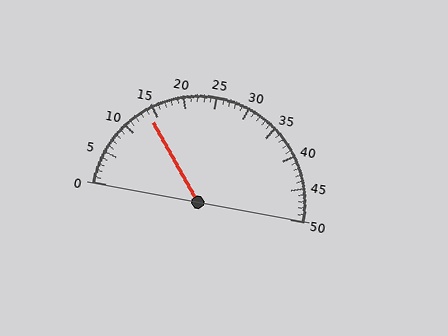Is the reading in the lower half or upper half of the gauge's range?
The reading is in the lower half of the range (0 to 50).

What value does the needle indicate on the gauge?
The needle indicates approximately 14.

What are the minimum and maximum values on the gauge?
The gauge ranges from 0 to 50.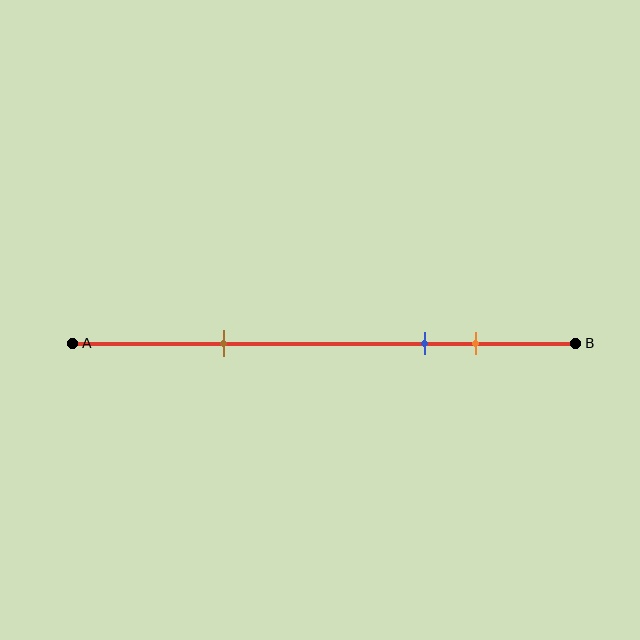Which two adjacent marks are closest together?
The blue and orange marks are the closest adjacent pair.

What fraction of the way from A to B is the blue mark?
The blue mark is approximately 70% (0.7) of the way from A to B.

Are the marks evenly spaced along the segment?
No, the marks are not evenly spaced.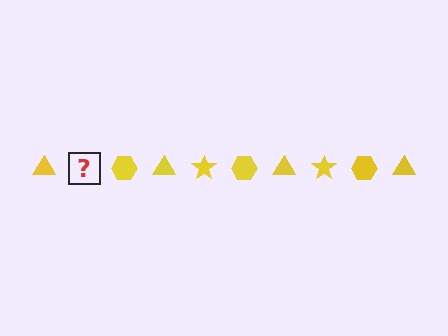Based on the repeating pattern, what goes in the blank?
The blank should be a yellow star.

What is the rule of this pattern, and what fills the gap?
The rule is that the pattern cycles through triangle, star, hexagon shapes in yellow. The gap should be filled with a yellow star.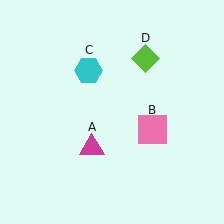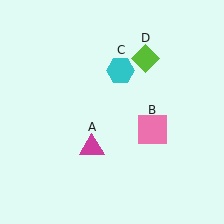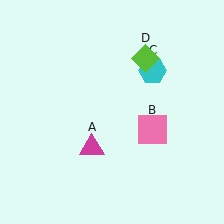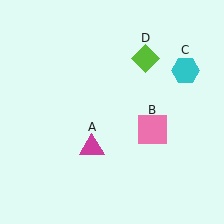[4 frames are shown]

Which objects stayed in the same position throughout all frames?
Magenta triangle (object A) and pink square (object B) and lime diamond (object D) remained stationary.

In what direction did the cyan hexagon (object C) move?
The cyan hexagon (object C) moved right.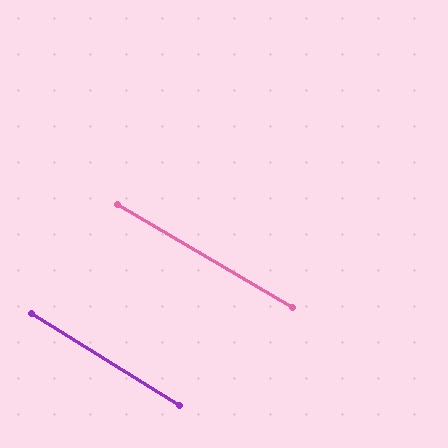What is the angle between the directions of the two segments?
Approximately 1 degree.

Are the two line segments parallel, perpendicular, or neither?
Parallel — their directions differ by only 1.4°.